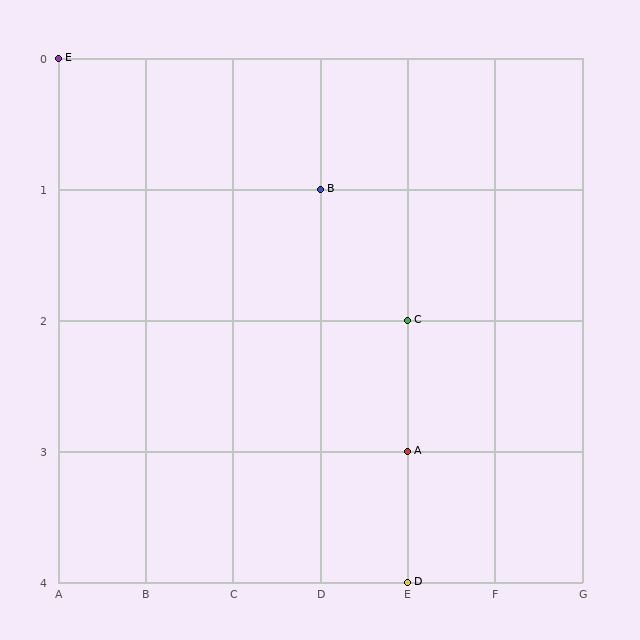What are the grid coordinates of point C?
Point C is at grid coordinates (E, 2).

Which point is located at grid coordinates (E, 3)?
Point A is at (E, 3).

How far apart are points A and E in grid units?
Points A and E are 4 columns and 3 rows apart (about 5.0 grid units diagonally).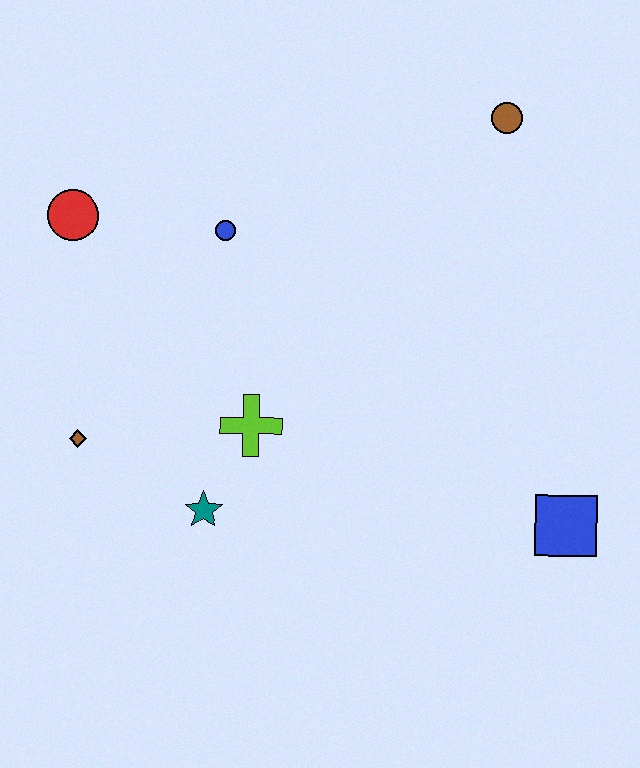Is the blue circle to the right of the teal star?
Yes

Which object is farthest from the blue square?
The red circle is farthest from the blue square.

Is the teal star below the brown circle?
Yes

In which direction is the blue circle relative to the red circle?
The blue circle is to the right of the red circle.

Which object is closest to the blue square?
The lime cross is closest to the blue square.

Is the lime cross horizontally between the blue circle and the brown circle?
Yes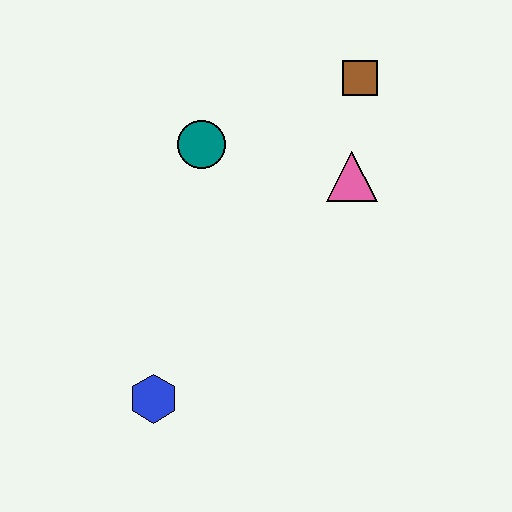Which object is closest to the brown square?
The pink triangle is closest to the brown square.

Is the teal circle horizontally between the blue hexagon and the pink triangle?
Yes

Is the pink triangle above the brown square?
No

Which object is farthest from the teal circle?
The blue hexagon is farthest from the teal circle.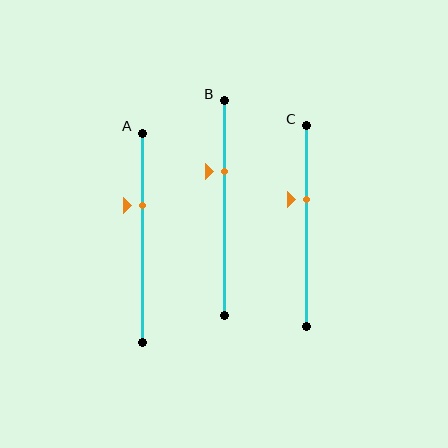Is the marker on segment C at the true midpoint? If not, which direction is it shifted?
No, the marker on segment C is shifted upward by about 13% of the segment length.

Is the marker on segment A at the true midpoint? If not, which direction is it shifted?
No, the marker on segment A is shifted upward by about 16% of the segment length.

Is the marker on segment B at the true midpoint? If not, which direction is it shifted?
No, the marker on segment B is shifted upward by about 17% of the segment length.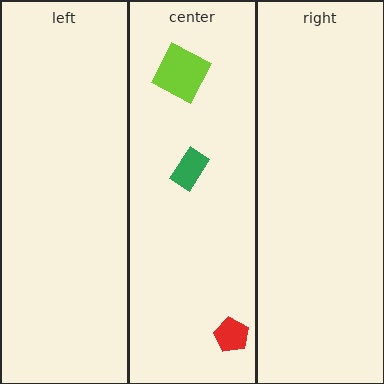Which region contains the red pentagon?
The center region.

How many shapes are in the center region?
3.